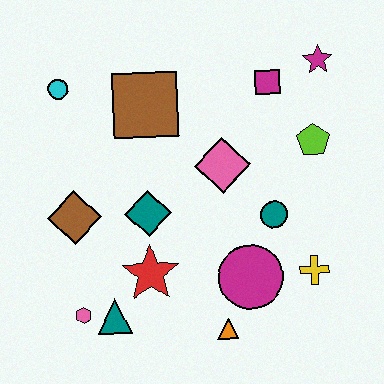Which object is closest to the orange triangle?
The magenta circle is closest to the orange triangle.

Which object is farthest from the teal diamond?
The magenta star is farthest from the teal diamond.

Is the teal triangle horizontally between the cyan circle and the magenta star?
Yes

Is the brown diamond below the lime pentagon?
Yes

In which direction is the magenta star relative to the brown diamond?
The magenta star is to the right of the brown diamond.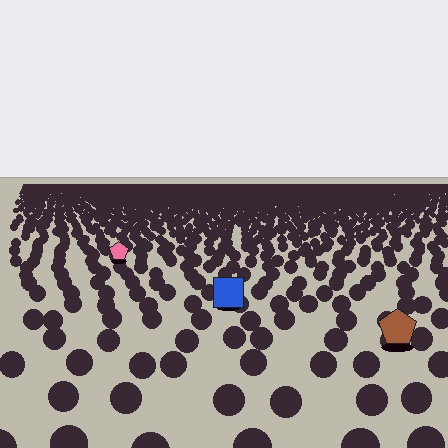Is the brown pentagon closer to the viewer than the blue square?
Yes. The brown pentagon is closer — you can tell from the texture gradient: the ground texture is coarser near it.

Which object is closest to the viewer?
The brown pentagon is closest. The texture marks near it are larger and more spread out.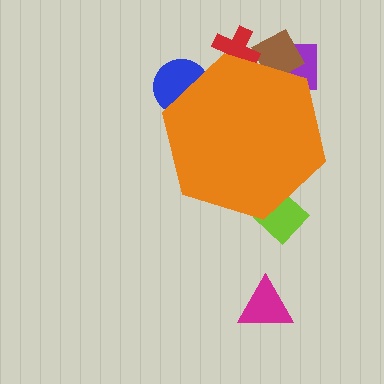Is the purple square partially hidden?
Yes, the purple square is partially hidden behind the orange hexagon.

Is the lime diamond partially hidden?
Yes, the lime diamond is partially hidden behind the orange hexagon.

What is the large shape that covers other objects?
An orange hexagon.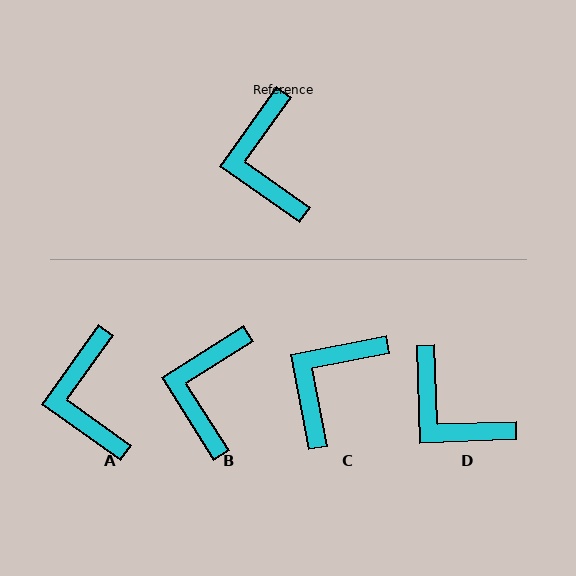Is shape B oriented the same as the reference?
No, it is off by about 22 degrees.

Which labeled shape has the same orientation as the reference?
A.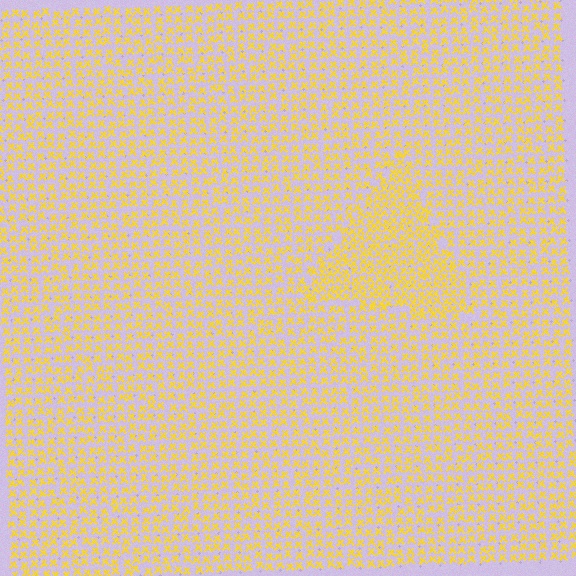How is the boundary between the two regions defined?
The boundary is defined by a change in element density (approximately 1.6x ratio). All elements are the same color, size, and shape.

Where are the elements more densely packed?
The elements are more densely packed inside the triangle boundary.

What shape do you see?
I see a triangle.